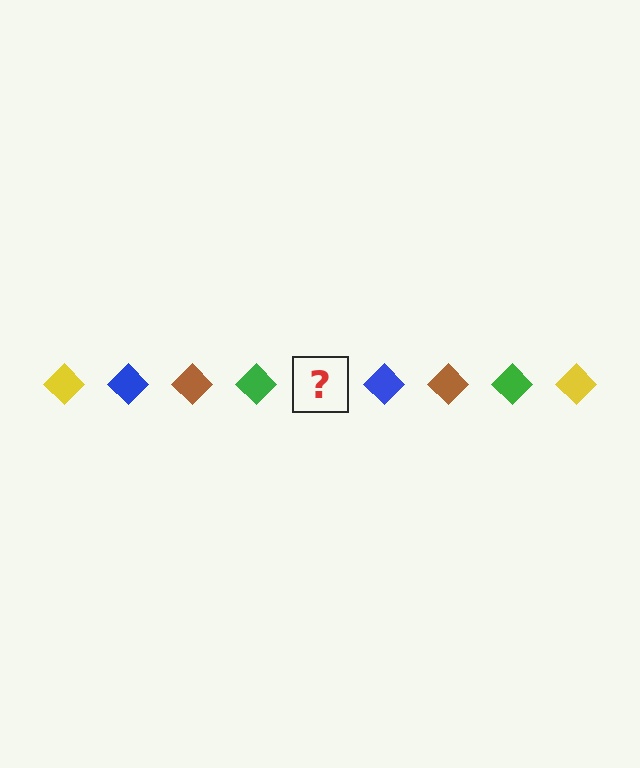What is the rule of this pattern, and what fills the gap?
The rule is that the pattern cycles through yellow, blue, brown, green diamonds. The gap should be filled with a yellow diamond.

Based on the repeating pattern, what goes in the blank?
The blank should be a yellow diamond.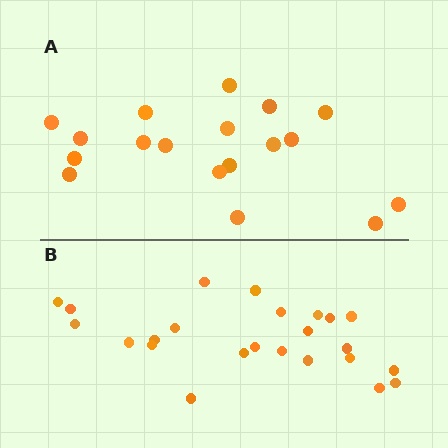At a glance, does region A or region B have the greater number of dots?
Region B (the bottom region) has more dots.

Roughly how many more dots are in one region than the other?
Region B has about 6 more dots than region A.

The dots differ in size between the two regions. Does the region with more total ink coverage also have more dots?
No. Region A has more total ink coverage because its dots are larger, but region B actually contains more individual dots. Total area can be misleading — the number of items is what matters here.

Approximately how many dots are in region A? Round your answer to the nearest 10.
About 20 dots. (The exact count is 18, which rounds to 20.)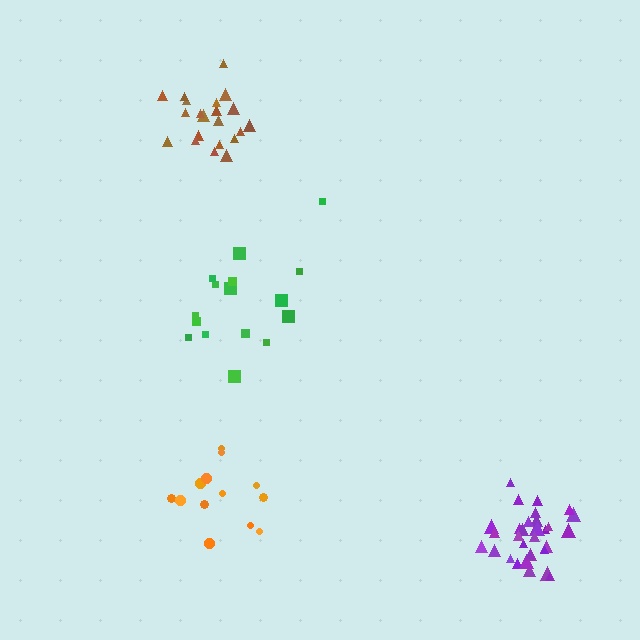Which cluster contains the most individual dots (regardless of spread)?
Purple (33).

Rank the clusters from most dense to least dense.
purple, brown, orange, green.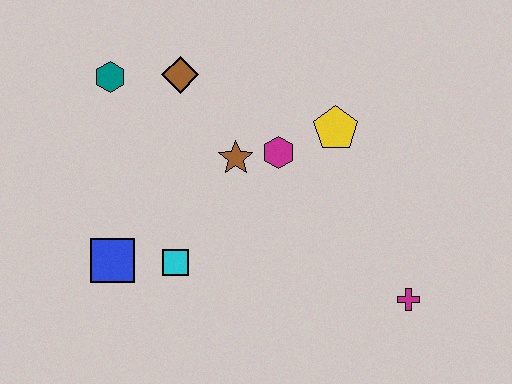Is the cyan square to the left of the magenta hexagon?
Yes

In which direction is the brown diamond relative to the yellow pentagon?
The brown diamond is to the left of the yellow pentagon.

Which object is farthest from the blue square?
The magenta cross is farthest from the blue square.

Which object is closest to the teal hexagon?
The brown diamond is closest to the teal hexagon.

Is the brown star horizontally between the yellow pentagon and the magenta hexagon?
No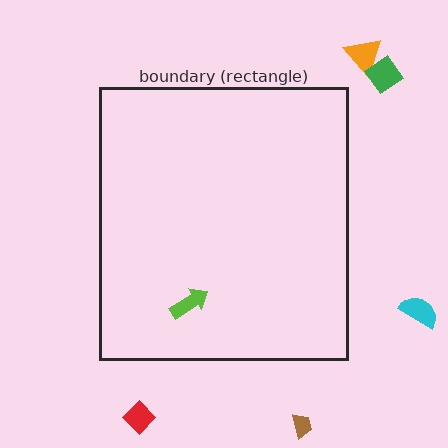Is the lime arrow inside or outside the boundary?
Inside.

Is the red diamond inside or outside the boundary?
Outside.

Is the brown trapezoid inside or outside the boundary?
Outside.